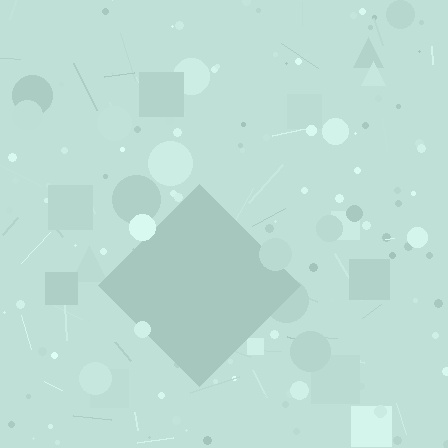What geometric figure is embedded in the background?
A diamond is embedded in the background.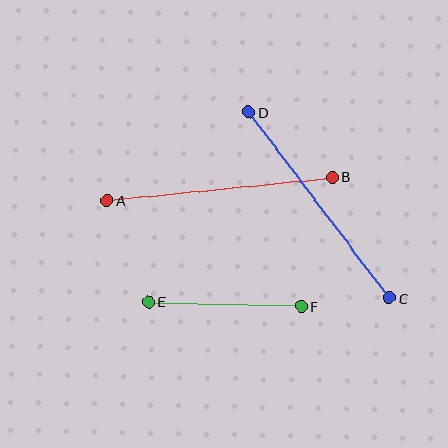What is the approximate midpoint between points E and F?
The midpoint is at approximately (225, 304) pixels.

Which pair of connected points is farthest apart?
Points C and D are farthest apart.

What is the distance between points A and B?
The distance is approximately 226 pixels.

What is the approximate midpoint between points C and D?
The midpoint is at approximately (319, 205) pixels.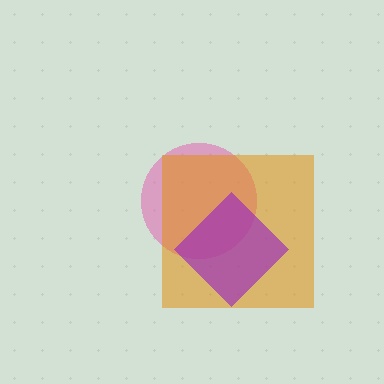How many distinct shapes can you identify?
There are 3 distinct shapes: a pink circle, an orange square, a purple diamond.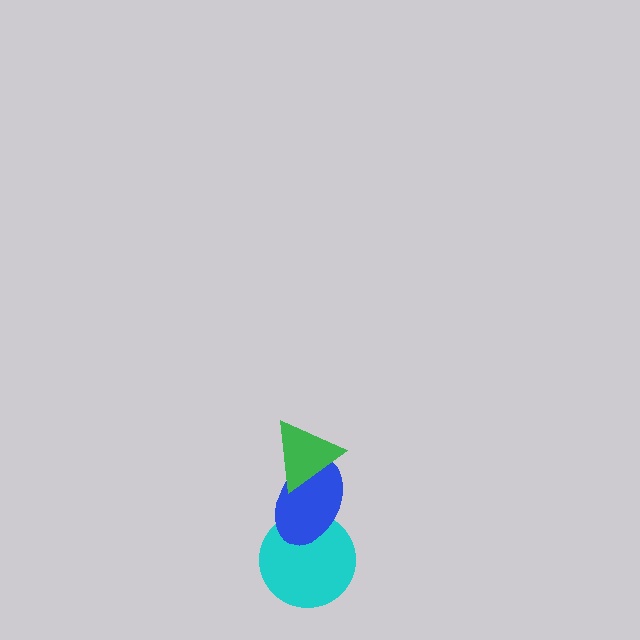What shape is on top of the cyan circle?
The blue ellipse is on top of the cyan circle.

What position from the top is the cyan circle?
The cyan circle is 3rd from the top.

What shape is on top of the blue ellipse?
The green triangle is on top of the blue ellipse.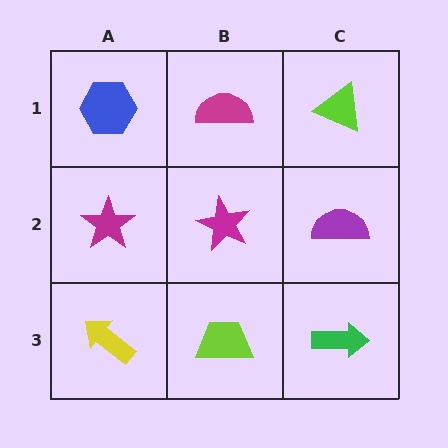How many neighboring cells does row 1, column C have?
2.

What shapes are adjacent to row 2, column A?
A blue hexagon (row 1, column A), a yellow arrow (row 3, column A), a magenta star (row 2, column B).